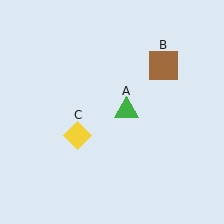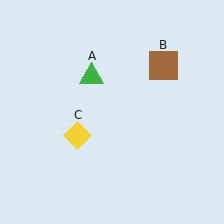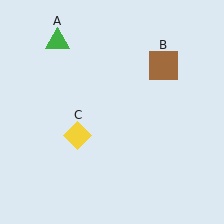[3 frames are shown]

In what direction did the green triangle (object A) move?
The green triangle (object A) moved up and to the left.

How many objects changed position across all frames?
1 object changed position: green triangle (object A).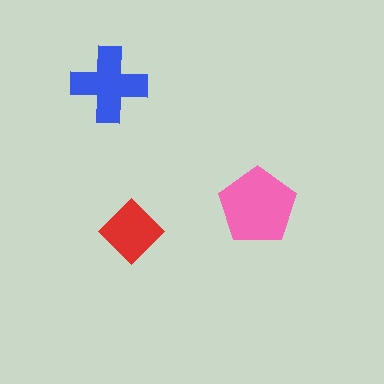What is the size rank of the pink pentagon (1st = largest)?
1st.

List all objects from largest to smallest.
The pink pentagon, the blue cross, the red diamond.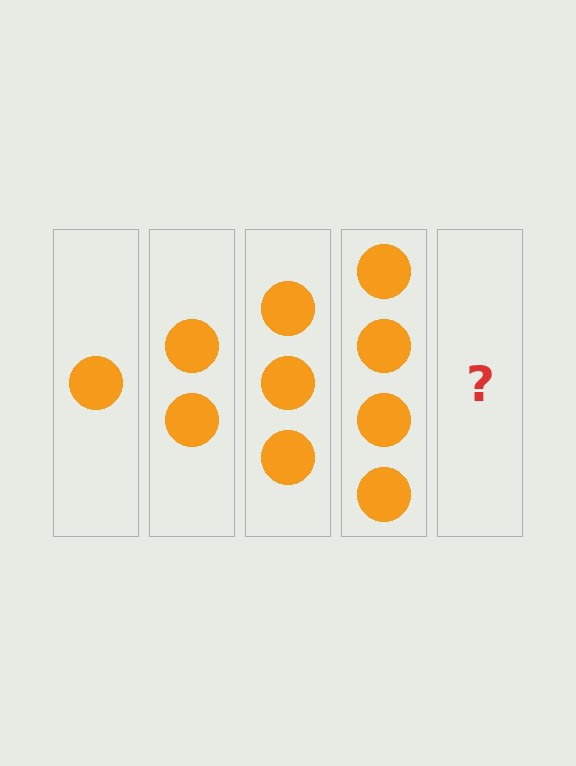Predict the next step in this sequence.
The next step is 5 circles.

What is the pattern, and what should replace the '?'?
The pattern is that each step adds one more circle. The '?' should be 5 circles.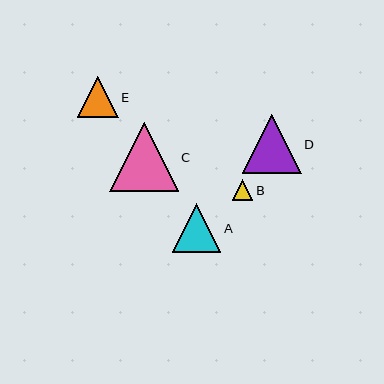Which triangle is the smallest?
Triangle B is the smallest with a size of approximately 21 pixels.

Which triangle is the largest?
Triangle C is the largest with a size of approximately 68 pixels.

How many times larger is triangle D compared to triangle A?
Triangle D is approximately 1.2 times the size of triangle A.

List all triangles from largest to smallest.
From largest to smallest: C, D, A, E, B.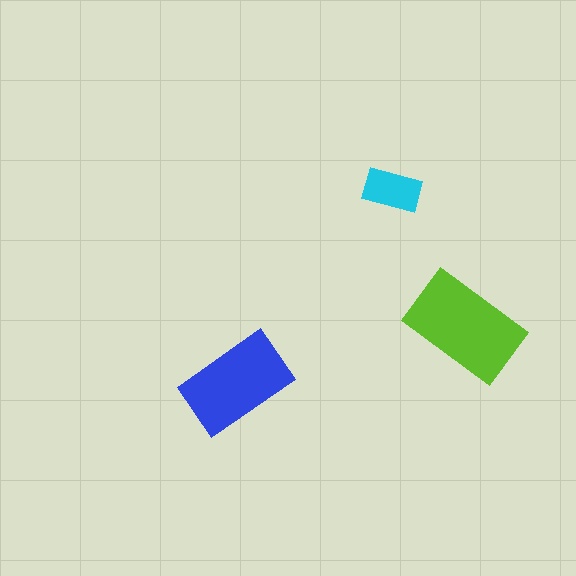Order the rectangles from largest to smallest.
the lime one, the blue one, the cyan one.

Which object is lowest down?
The blue rectangle is bottommost.